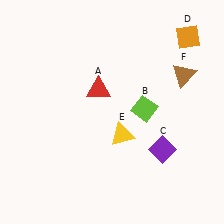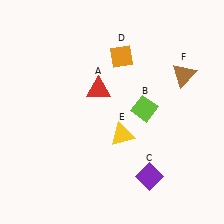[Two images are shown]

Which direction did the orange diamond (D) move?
The orange diamond (D) moved left.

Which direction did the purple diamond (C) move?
The purple diamond (C) moved down.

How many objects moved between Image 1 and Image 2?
2 objects moved between the two images.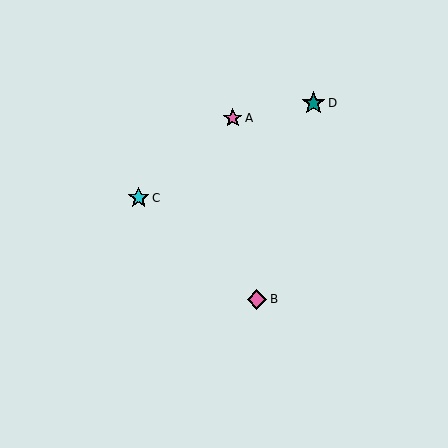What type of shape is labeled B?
Shape B is a pink diamond.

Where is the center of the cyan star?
The center of the cyan star is at (139, 198).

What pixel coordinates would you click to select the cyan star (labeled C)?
Click at (139, 198) to select the cyan star C.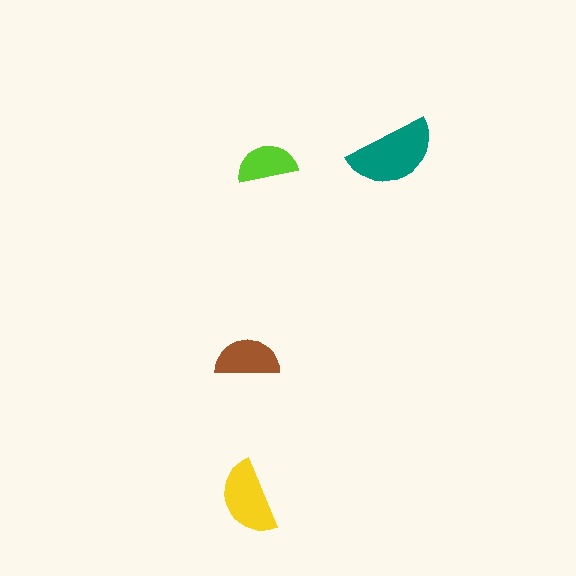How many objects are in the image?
There are 4 objects in the image.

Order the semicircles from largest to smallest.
the teal one, the yellow one, the brown one, the lime one.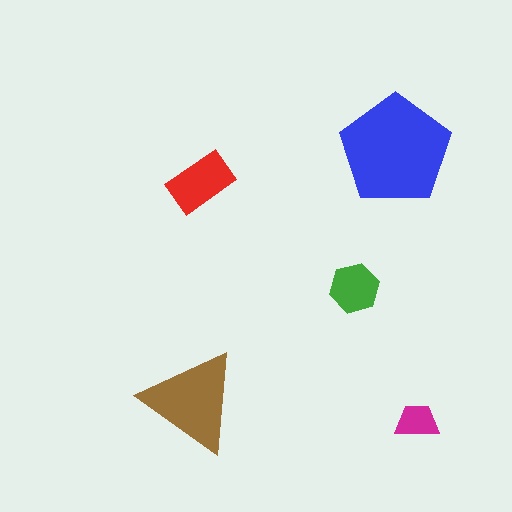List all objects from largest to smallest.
The blue pentagon, the brown triangle, the red rectangle, the green hexagon, the magenta trapezoid.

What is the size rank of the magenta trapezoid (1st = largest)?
5th.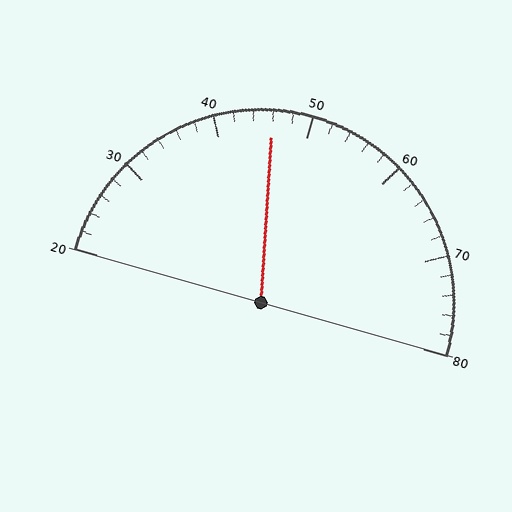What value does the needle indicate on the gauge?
The needle indicates approximately 46.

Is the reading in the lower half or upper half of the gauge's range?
The reading is in the lower half of the range (20 to 80).